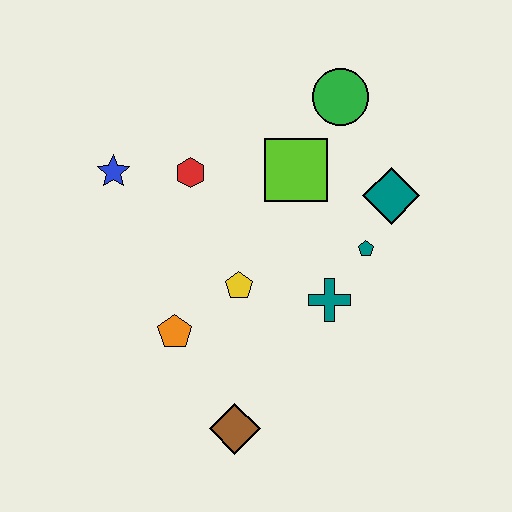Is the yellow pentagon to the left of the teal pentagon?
Yes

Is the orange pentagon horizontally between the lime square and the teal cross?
No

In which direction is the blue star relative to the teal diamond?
The blue star is to the left of the teal diamond.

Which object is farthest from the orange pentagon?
The green circle is farthest from the orange pentagon.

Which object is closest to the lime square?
The green circle is closest to the lime square.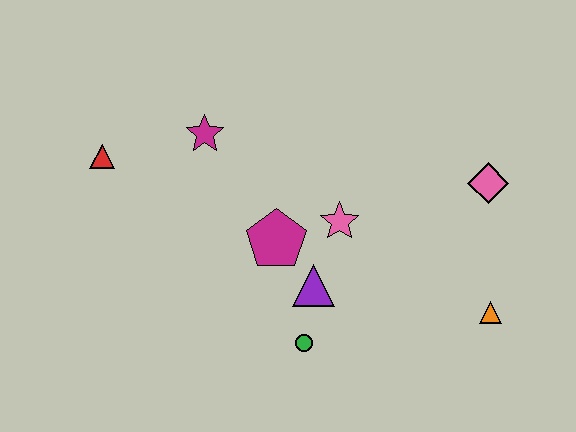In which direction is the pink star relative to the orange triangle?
The pink star is to the left of the orange triangle.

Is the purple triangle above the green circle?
Yes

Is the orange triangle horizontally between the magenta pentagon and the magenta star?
No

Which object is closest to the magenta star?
The red triangle is closest to the magenta star.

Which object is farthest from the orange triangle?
The red triangle is farthest from the orange triangle.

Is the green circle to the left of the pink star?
Yes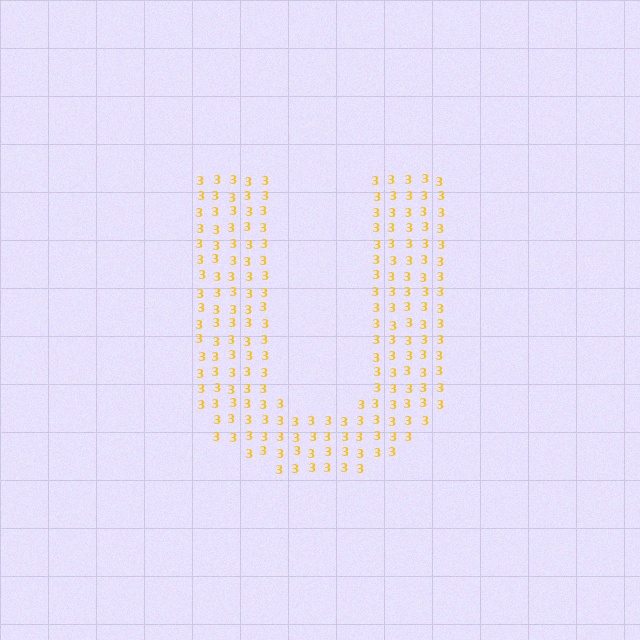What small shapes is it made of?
It is made of small digit 3's.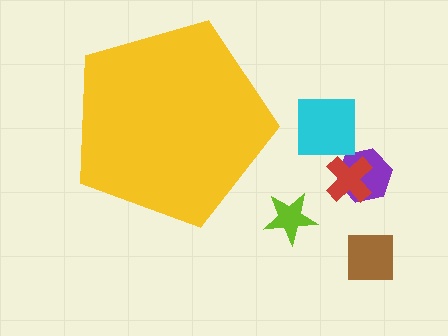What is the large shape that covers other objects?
A yellow pentagon.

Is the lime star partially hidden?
No, the lime star is fully visible.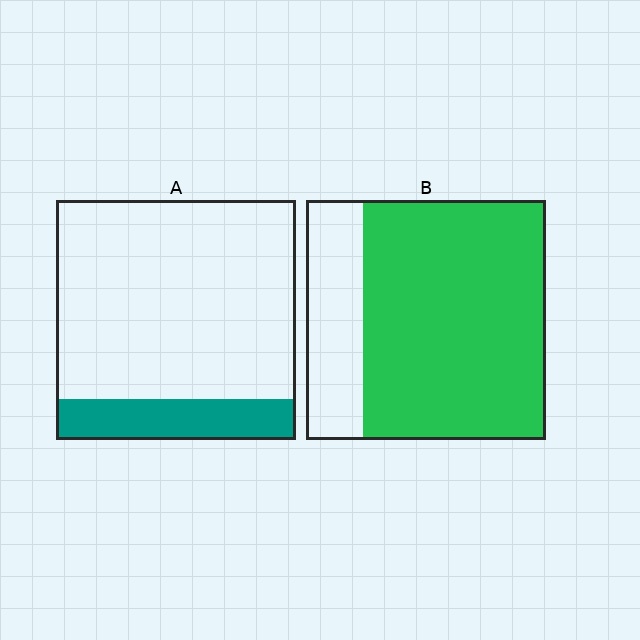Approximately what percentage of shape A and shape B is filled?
A is approximately 15% and B is approximately 75%.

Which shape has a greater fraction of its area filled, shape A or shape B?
Shape B.